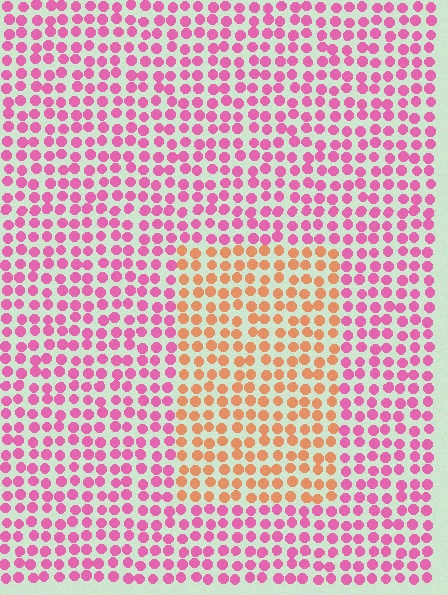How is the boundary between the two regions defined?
The boundary is defined purely by a slight shift in hue (about 55 degrees). Spacing, size, and orientation are identical on both sides.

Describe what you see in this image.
The image is filled with small pink elements in a uniform arrangement. A rectangle-shaped region is visible where the elements are tinted to a slightly different hue, forming a subtle color boundary.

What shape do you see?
I see a rectangle.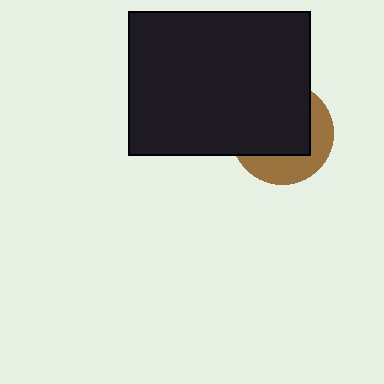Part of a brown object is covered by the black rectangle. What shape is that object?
It is a circle.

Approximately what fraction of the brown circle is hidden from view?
Roughly 63% of the brown circle is hidden behind the black rectangle.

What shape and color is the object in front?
The object in front is a black rectangle.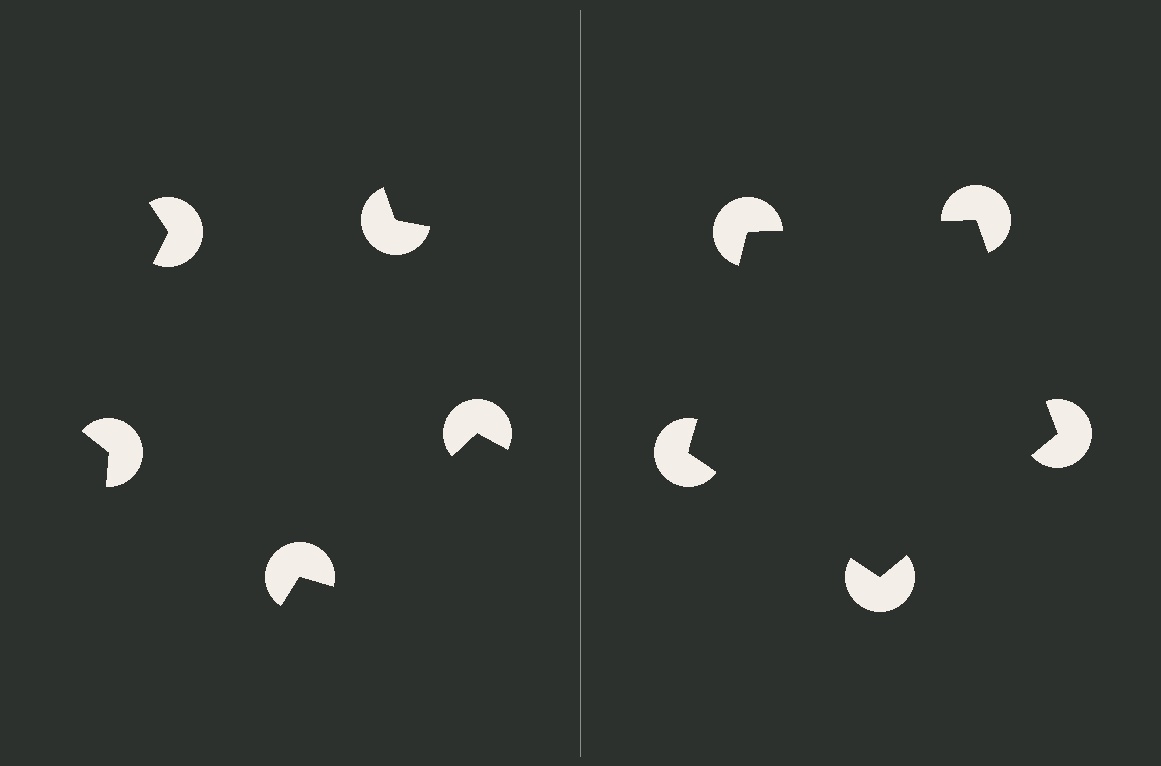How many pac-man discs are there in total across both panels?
10 — 5 on each side.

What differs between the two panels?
The pac-man discs are positioned identically on both sides; only the wedge orientations differ. On the right they align to a pentagon; on the left they are misaligned.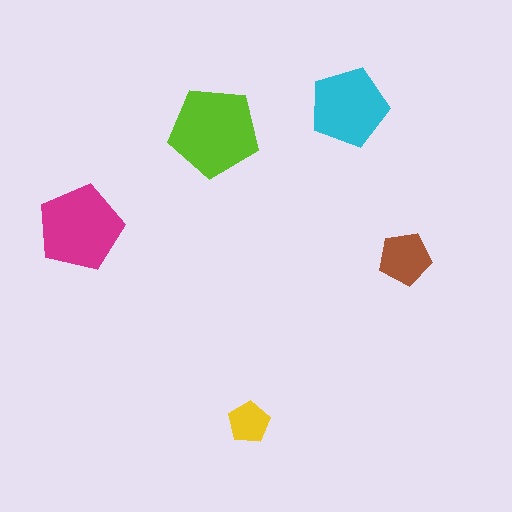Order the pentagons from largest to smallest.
the lime one, the magenta one, the cyan one, the brown one, the yellow one.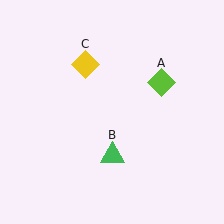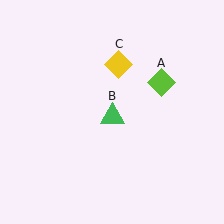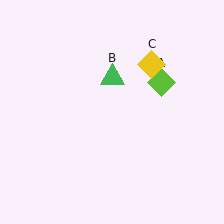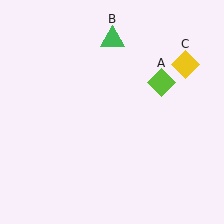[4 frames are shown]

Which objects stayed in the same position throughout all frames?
Lime diamond (object A) remained stationary.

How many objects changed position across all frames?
2 objects changed position: green triangle (object B), yellow diamond (object C).